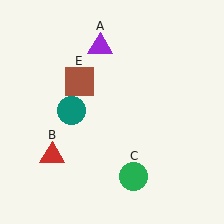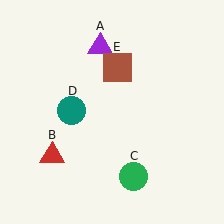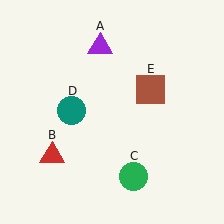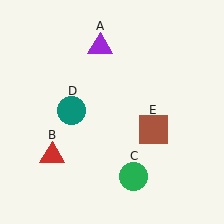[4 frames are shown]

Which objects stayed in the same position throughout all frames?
Purple triangle (object A) and red triangle (object B) and green circle (object C) and teal circle (object D) remained stationary.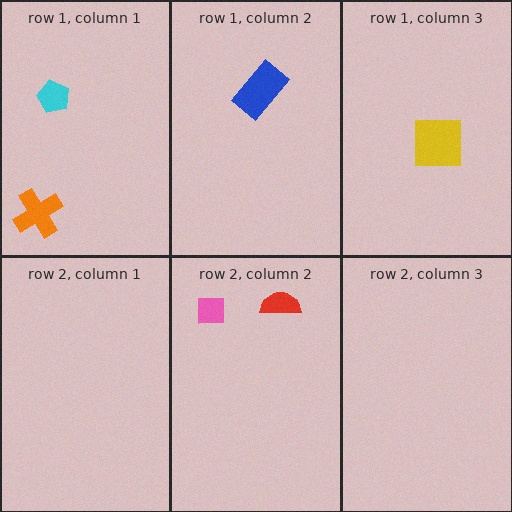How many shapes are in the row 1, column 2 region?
1.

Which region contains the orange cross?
The row 1, column 1 region.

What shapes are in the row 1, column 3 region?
The yellow square.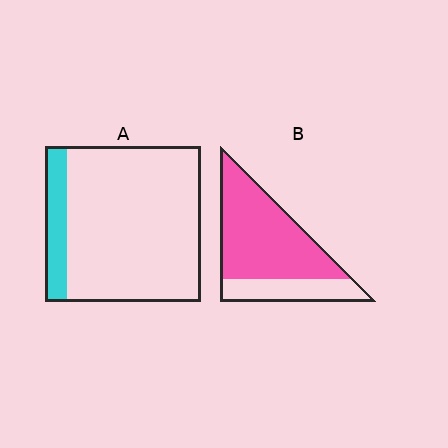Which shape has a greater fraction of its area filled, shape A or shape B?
Shape B.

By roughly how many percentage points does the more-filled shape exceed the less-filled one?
By roughly 60 percentage points (B over A).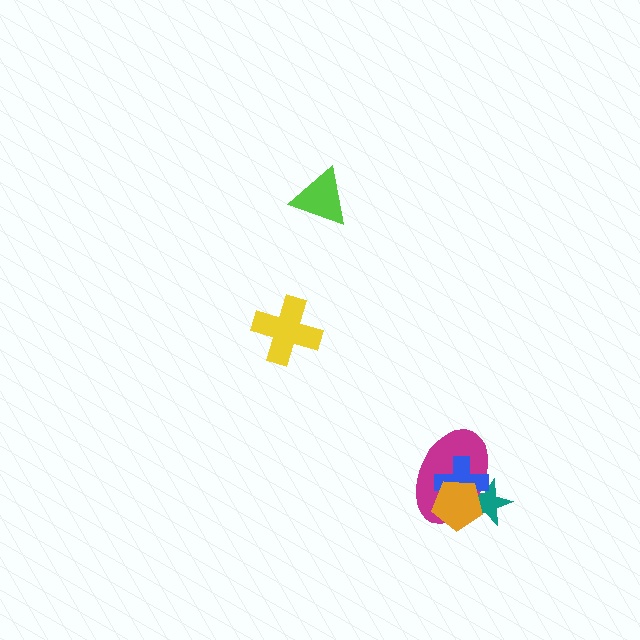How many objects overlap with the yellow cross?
0 objects overlap with the yellow cross.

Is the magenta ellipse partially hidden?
Yes, it is partially covered by another shape.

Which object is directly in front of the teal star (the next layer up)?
The magenta ellipse is directly in front of the teal star.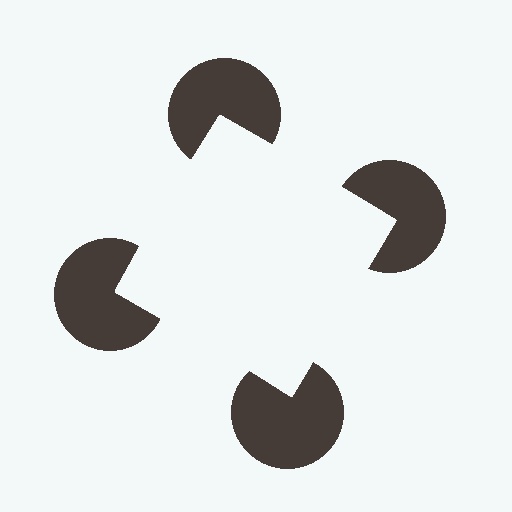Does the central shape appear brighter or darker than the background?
It typically appears slightly brighter than the background, even though no actual brightness change is drawn.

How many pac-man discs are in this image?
There are 4 — one at each vertex of the illusory square.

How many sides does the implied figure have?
4 sides.